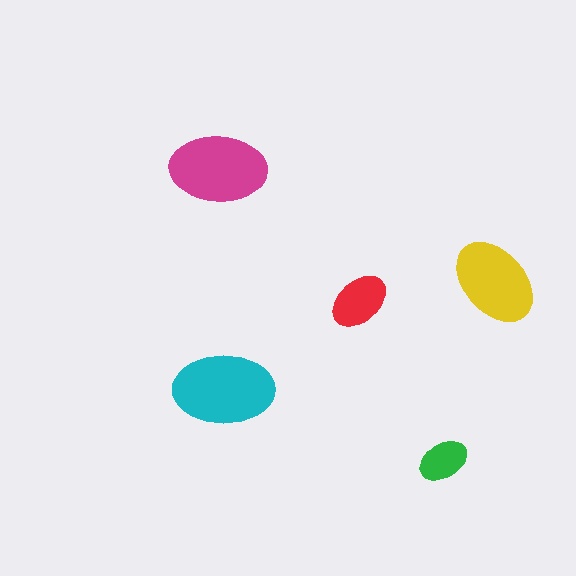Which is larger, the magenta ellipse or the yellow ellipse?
The magenta one.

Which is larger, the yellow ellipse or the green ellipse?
The yellow one.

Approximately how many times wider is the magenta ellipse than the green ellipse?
About 2 times wider.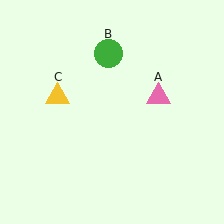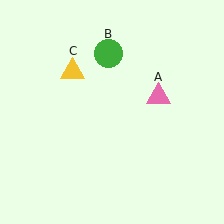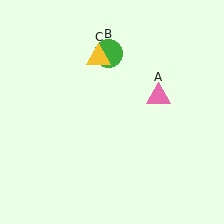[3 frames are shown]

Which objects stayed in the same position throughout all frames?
Pink triangle (object A) and green circle (object B) remained stationary.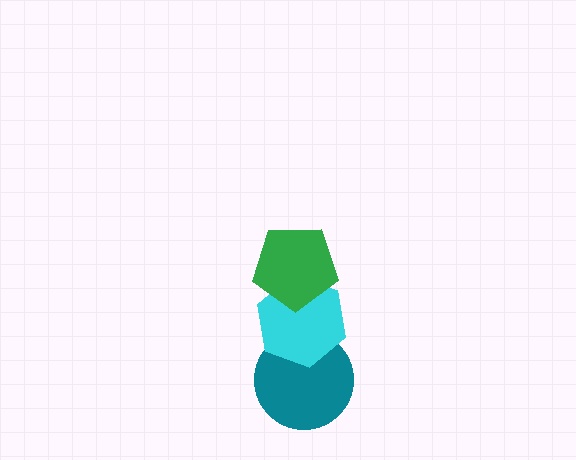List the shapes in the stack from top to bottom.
From top to bottom: the green pentagon, the cyan hexagon, the teal circle.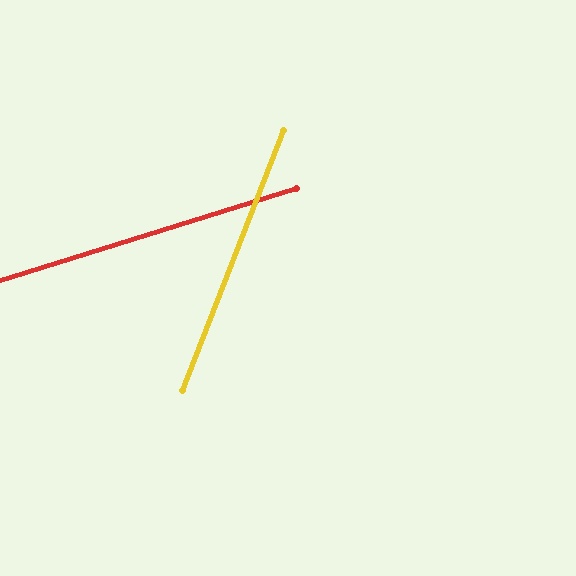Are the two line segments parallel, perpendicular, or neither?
Neither parallel nor perpendicular — they differ by about 52°.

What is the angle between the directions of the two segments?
Approximately 52 degrees.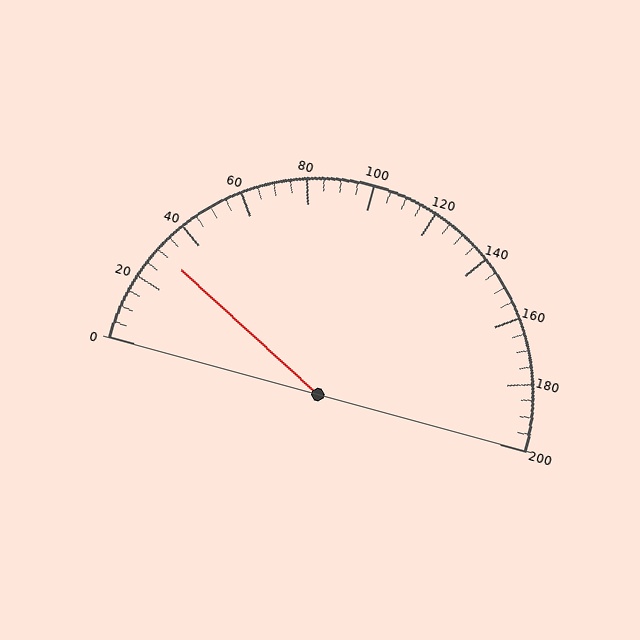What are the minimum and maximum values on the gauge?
The gauge ranges from 0 to 200.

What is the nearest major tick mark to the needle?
The nearest major tick mark is 40.